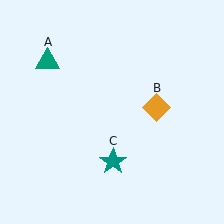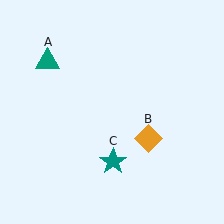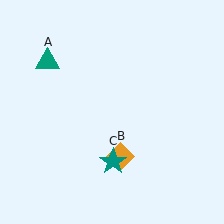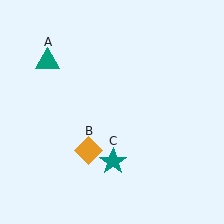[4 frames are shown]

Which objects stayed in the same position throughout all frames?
Teal triangle (object A) and teal star (object C) remained stationary.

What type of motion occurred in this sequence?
The orange diamond (object B) rotated clockwise around the center of the scene.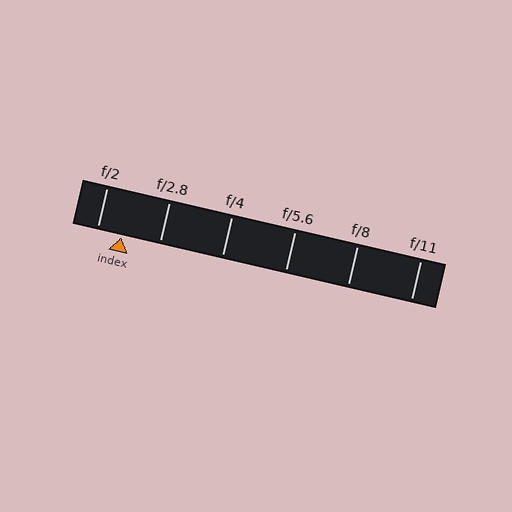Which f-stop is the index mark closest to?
The index mark is closest to f/2.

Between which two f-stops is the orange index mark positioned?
The index mark is between f/2 and f/2.8.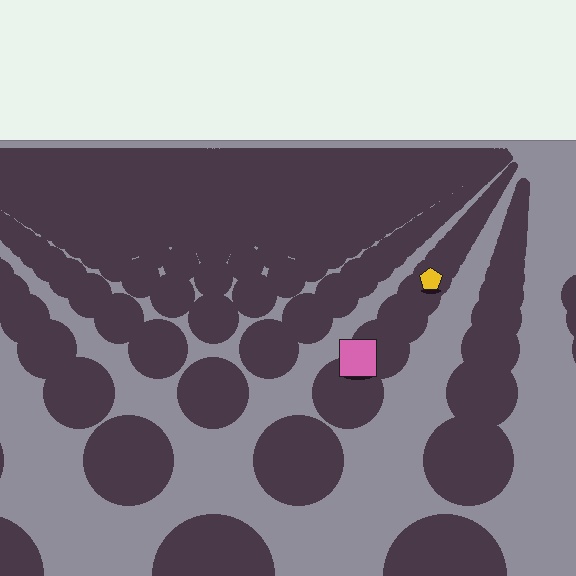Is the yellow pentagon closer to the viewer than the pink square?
No. The pink square is closer — you can tell from the texture gradient: the ground texture is coarser near it.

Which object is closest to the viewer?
The pink square is closest. The texture marks near it are larger and more spread out.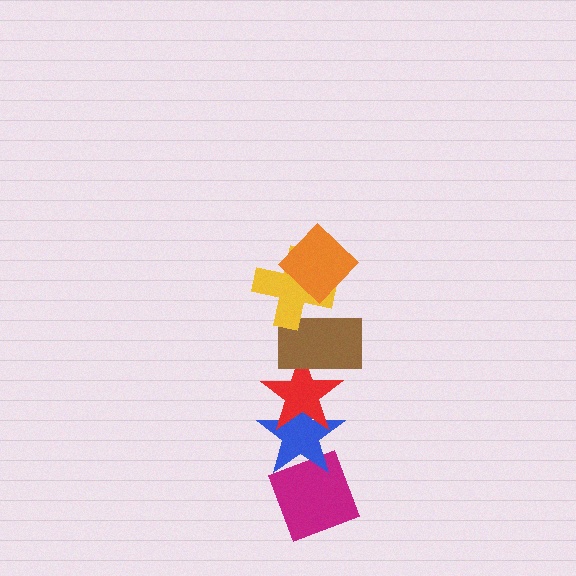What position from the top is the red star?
The red star is 4th from the top.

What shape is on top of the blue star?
The red star is on top of the blue star.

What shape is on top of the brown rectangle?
The yellow cross is on top of the brown rectangle.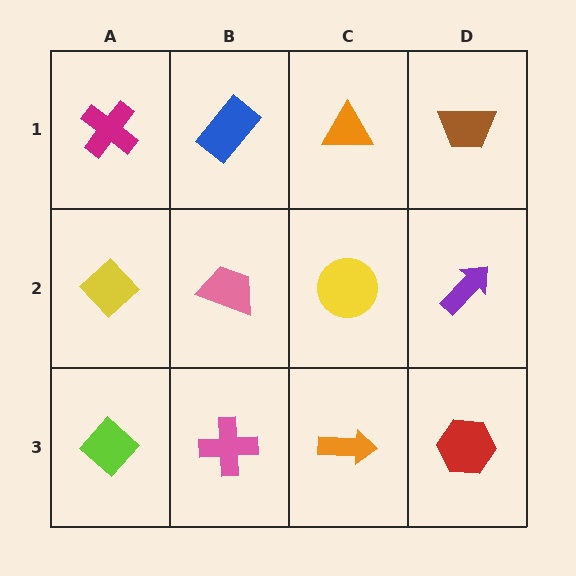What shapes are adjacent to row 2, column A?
A magenta cross (row 1, column A), a lime diamond (row 3, column A), a pink trapezoid (row 2, column B).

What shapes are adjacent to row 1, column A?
A yellow diamond (row 2, column A), a blue rectangle (row 1, column B).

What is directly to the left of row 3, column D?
An orange arrow.